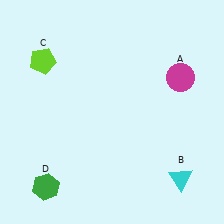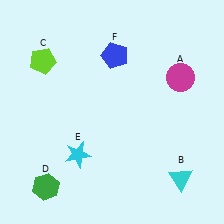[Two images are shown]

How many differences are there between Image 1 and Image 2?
There are 2 differences between the two images.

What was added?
A cyan star (E), a blue pentagon (F) were added in Image 2.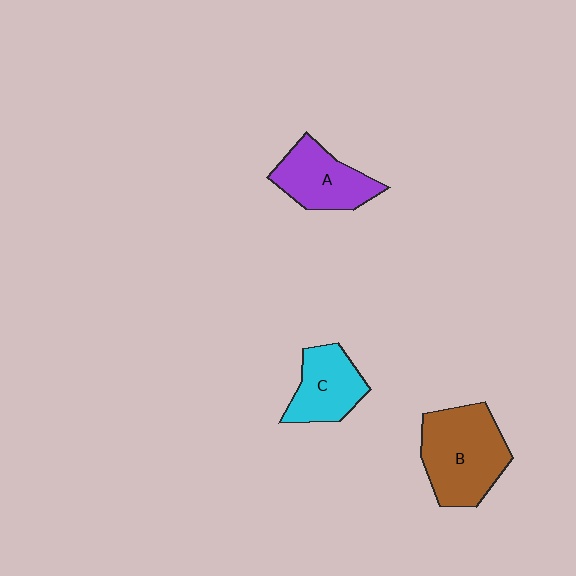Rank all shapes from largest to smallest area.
From largest to smallest: B (brown), A (purple), C (cyan).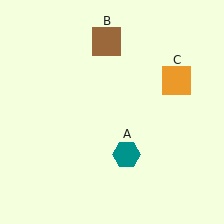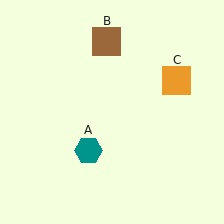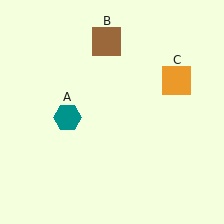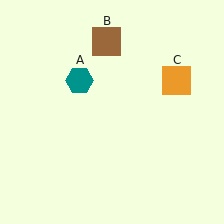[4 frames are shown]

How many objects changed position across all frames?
1 object changed position: teal hexagon (object A).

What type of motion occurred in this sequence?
The teal hexagon (object A) rotated clockwise around the center of the scene.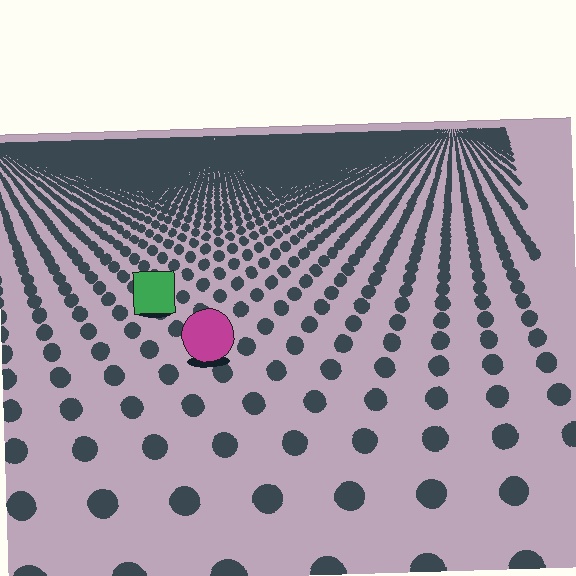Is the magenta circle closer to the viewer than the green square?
Yes. The magenta circle is closer — you can tell from the texture gradient: the ground texture is coarser near it.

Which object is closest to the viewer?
The magenta circle is closest. The texture marks near it are larger and more spread out.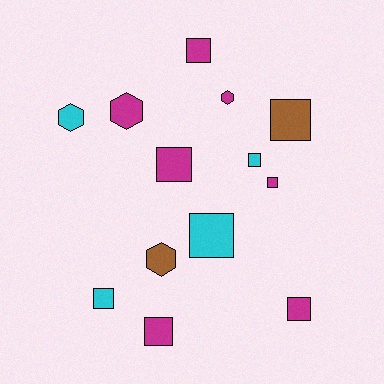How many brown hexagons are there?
There is 1 brown hexagon.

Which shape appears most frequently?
Square, with 9 objects.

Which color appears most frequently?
Magenta, with 7 objects.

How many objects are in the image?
There are 13 objects.